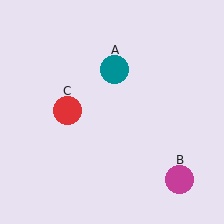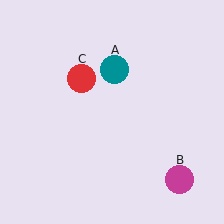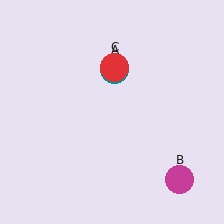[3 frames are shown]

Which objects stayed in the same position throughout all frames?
Teal circle (object A) and magenta circle (object B) remained stationary.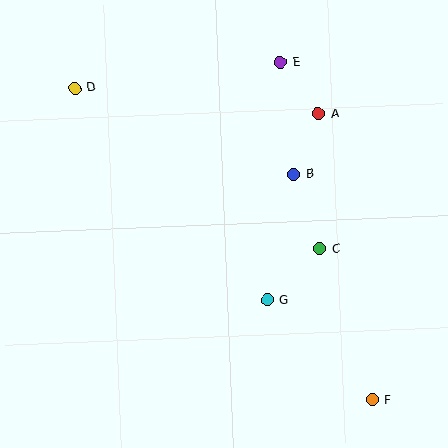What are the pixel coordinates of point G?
Point G is at (267, 300).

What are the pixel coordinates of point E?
Point E is at (280, 62).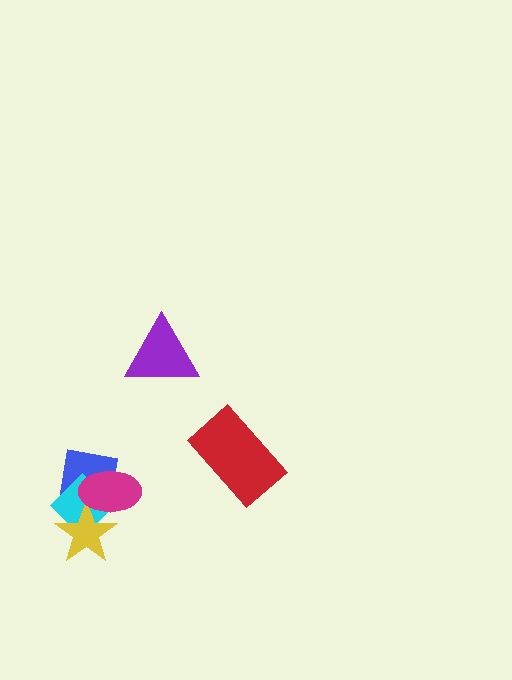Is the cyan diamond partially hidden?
Yes, it is partially covered by another shape.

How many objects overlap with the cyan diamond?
3 objects overlap with the cyan diamond.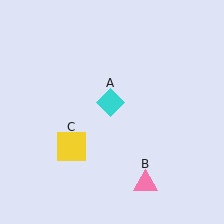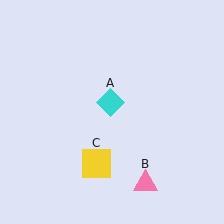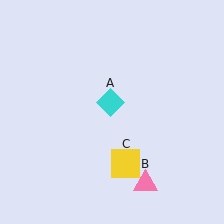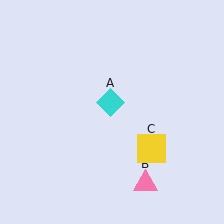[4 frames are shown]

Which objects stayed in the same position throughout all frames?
Cyan diamond (object A) and pink triangle (object B) remained stationary.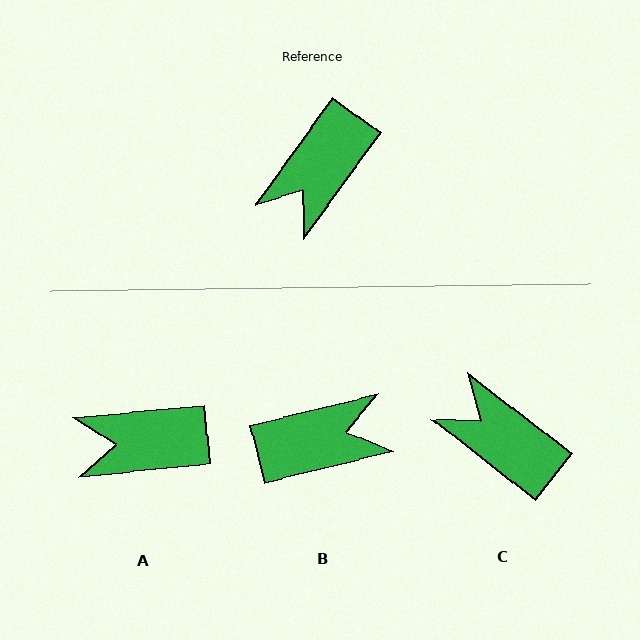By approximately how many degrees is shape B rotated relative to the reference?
Approximately 139 degrees counter-clockwise.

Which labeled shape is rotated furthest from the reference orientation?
B, about 139 degrees away.